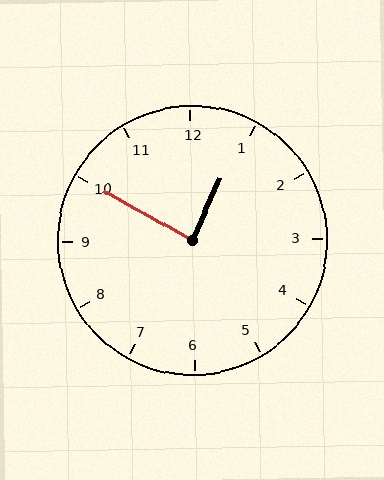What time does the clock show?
12:50.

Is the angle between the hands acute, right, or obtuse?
It is right.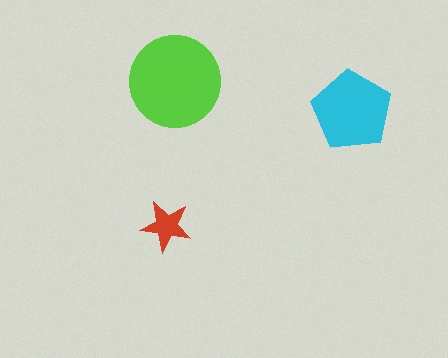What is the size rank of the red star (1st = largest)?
3rd.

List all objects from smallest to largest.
The red star, the cyan pentagon, the lime circle.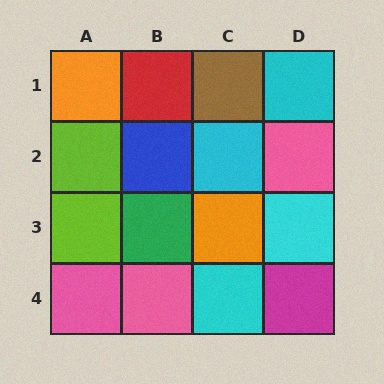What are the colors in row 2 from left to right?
Lime, blue, cyan, pink.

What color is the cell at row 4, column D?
Magenta.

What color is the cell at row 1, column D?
Cyan.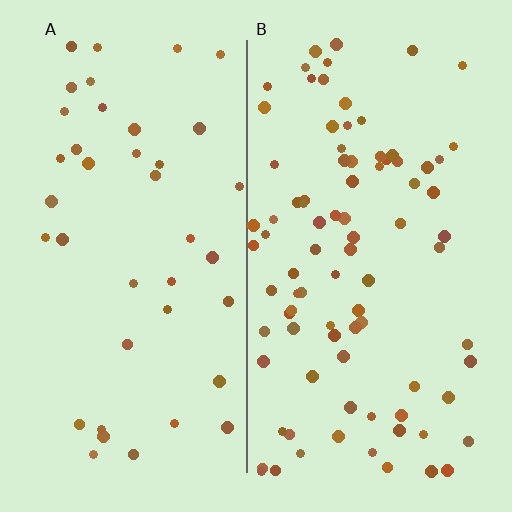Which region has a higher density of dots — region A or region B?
B (the right).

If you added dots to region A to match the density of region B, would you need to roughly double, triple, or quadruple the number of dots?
Approximately double.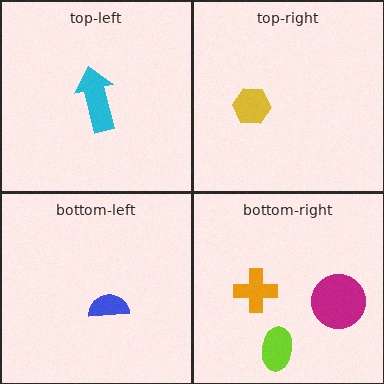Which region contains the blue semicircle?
The bottom-left region.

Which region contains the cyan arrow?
The top-left region.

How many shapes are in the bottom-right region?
3.